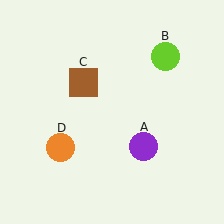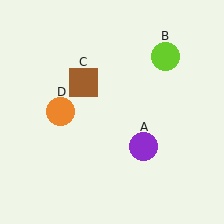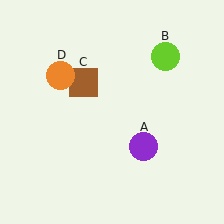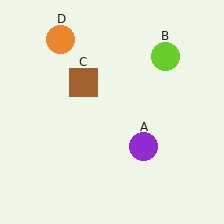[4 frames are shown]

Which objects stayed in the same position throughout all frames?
Purple circle (object A) and lime circle (object B) and brown square (object C) remained stationary.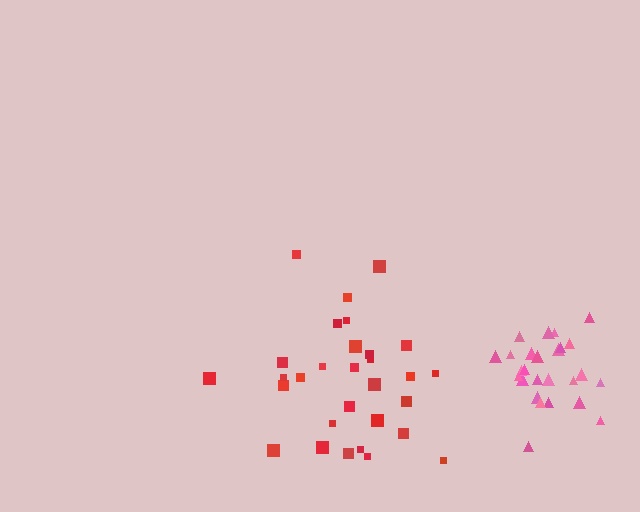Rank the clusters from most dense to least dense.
pink, red.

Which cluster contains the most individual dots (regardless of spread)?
Red (30).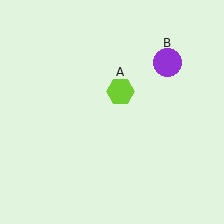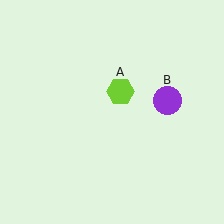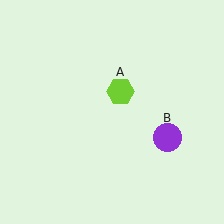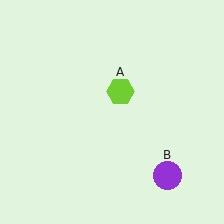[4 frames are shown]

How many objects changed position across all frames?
1 object changed position: purple circle (object B).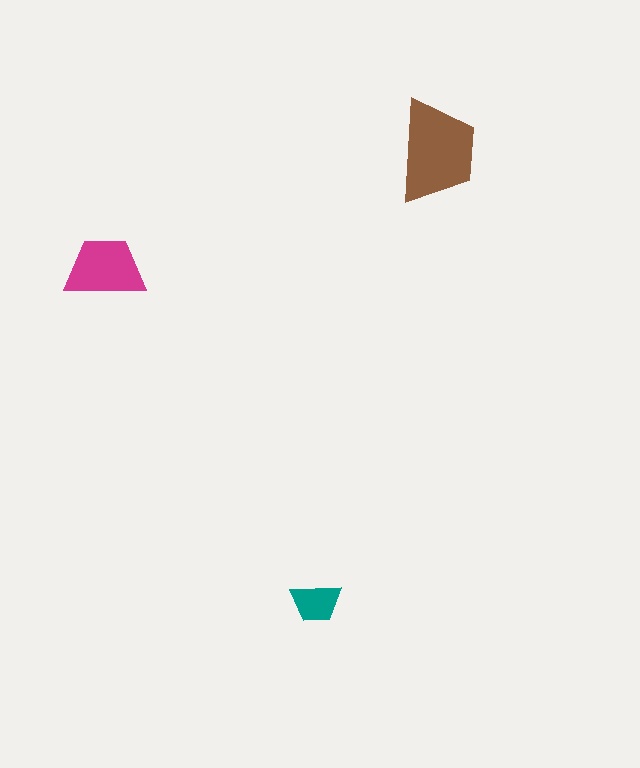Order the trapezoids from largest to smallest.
the brown one, the magenta one, the teal one.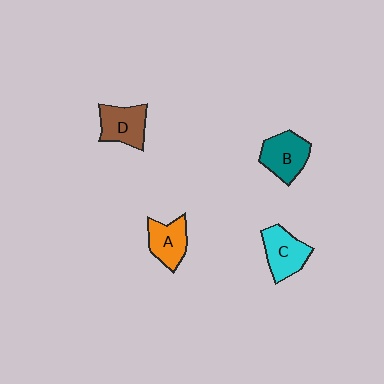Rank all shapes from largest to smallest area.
From largest to smallest: B (teal), C (cyan), D (brown), A (orange).